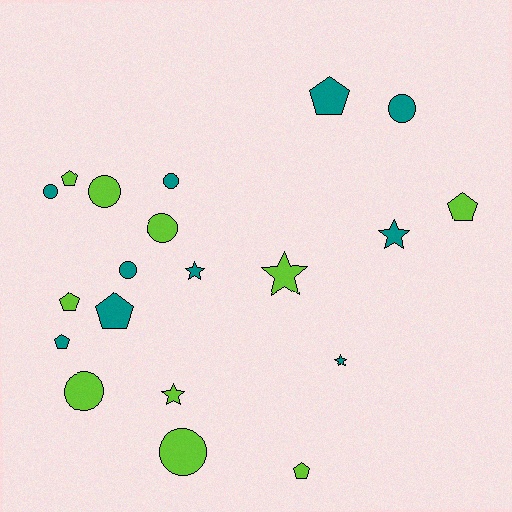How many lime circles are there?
There are 4 lime circles.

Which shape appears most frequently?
Circle, with 8 objects.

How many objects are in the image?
There are 20 objects.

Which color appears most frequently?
Teal, with 10 objects.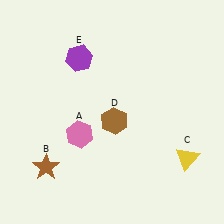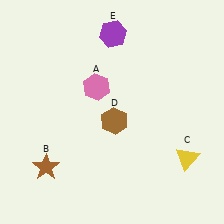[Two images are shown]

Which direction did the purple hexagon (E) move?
The purple hexagon (E) moved right.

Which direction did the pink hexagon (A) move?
The pink hexagon (A) moved up.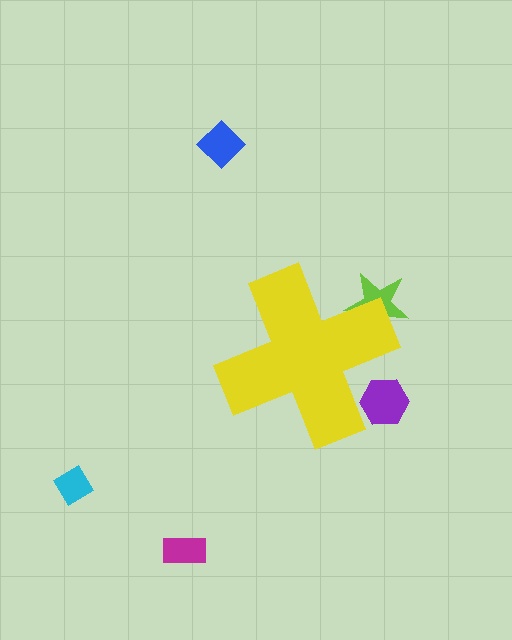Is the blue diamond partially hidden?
No, the blue diamond is fully visible.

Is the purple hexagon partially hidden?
Yes, the purple hexagon is partially hidden behind the yellow cross.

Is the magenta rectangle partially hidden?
No, the magenta rectangle is fully visible.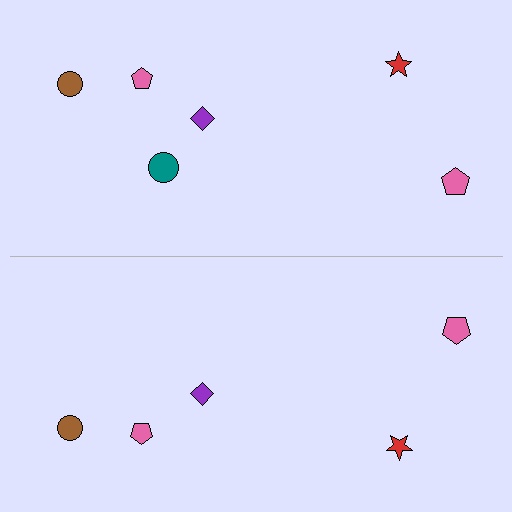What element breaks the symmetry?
A teal circle is missing from the bottom side.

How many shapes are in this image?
There are 11 shapes in this image.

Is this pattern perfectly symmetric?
No, the pattern is not perfectly symmetric. A teal circle is missing from the bottom side.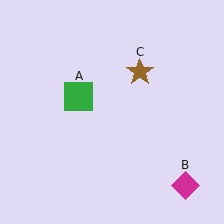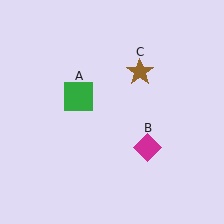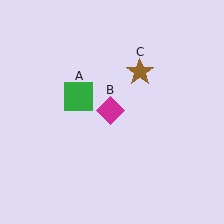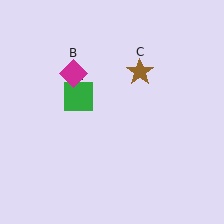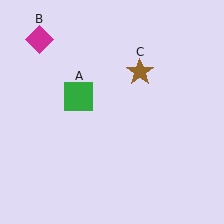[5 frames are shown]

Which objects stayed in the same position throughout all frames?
Green square (object A) and brown star (object C) remained stationary.